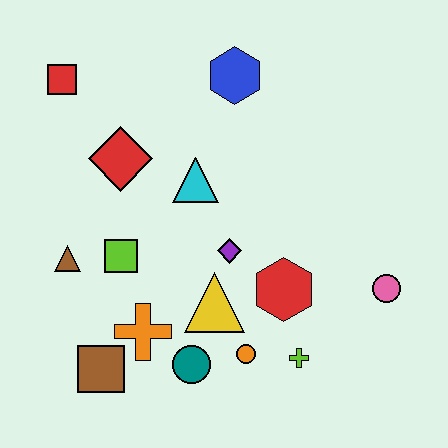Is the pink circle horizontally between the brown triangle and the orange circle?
No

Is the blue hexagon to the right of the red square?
Yes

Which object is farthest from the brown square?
The blue hexagon is farthest from the brown square.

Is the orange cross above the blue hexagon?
No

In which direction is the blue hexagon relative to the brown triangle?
The blue hexagon is above the brown triangle.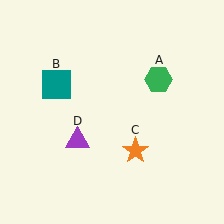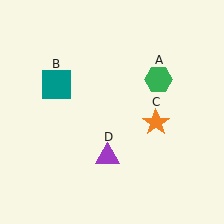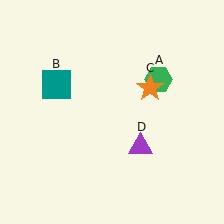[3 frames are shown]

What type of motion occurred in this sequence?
The orange star (object C), purple triangle (object D) rotated counterclockwise around the center of the scene.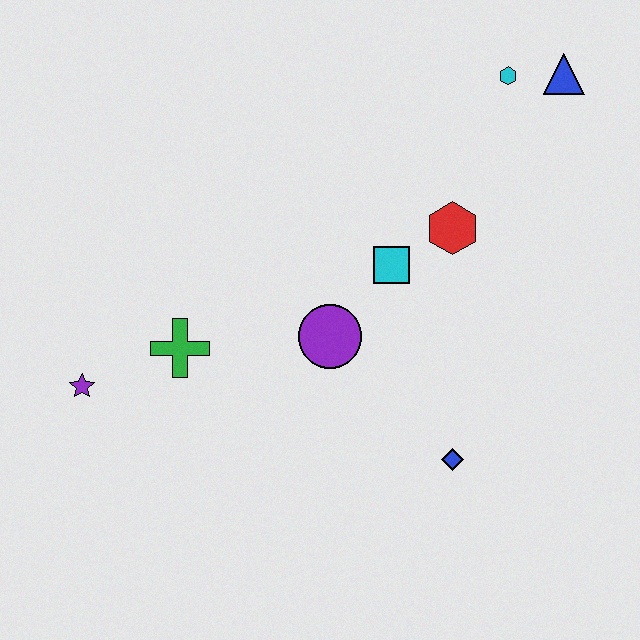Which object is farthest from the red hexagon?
The purple star is farthest from the red hexagon.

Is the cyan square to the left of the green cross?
No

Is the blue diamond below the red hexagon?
Yes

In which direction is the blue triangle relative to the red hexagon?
The blue triangle is above the red hexagon.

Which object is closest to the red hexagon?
The cyan square is closest to the red hexagon.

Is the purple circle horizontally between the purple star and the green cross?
No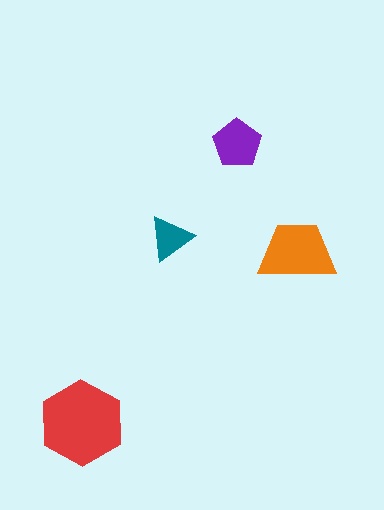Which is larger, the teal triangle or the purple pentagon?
The purple pentagon.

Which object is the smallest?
The teal triangle.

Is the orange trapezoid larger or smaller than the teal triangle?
Larger.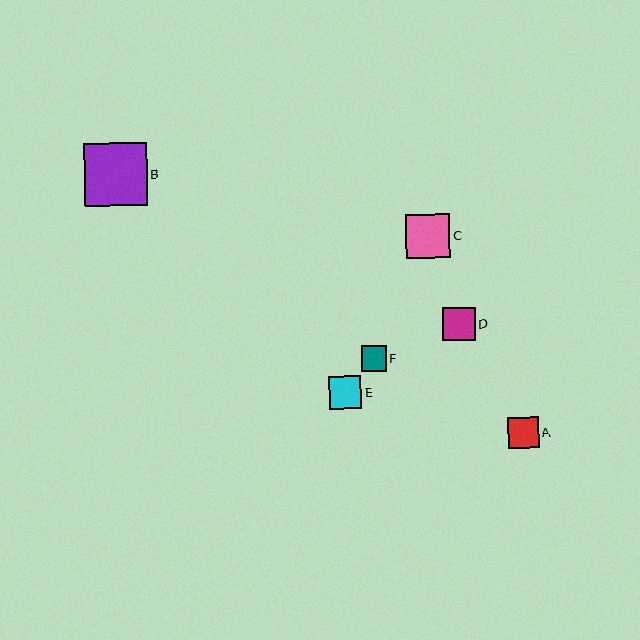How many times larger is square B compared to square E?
Square B is approximately 1.9 times the size of square E.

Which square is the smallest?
Square F is the smallest with a size of approximately 25 pixels.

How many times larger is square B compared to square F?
Square B is approximately 2.5 times the size of square F.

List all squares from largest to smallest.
From largest to smallest: B, C, E, D, A, F.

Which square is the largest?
Square B is the largest with a size of approximately 63 pixels.